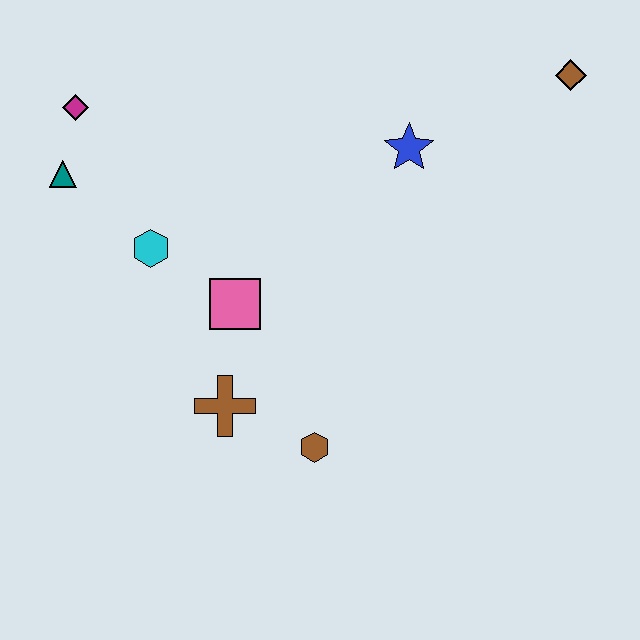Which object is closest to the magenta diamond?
The teal triangle is closest to the magenta diamond.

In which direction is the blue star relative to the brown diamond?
The blue star is to the left of the brown diamond.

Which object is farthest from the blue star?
The teal triangle is farthest from the blue star.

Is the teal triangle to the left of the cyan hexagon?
Yes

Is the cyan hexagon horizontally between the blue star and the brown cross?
No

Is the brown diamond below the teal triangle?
No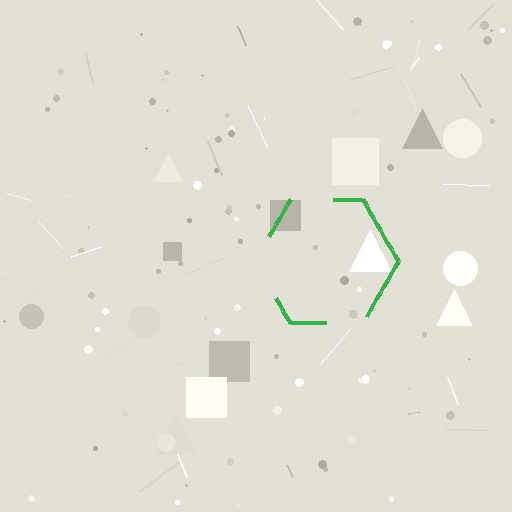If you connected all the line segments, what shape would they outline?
They would outline a hexagon.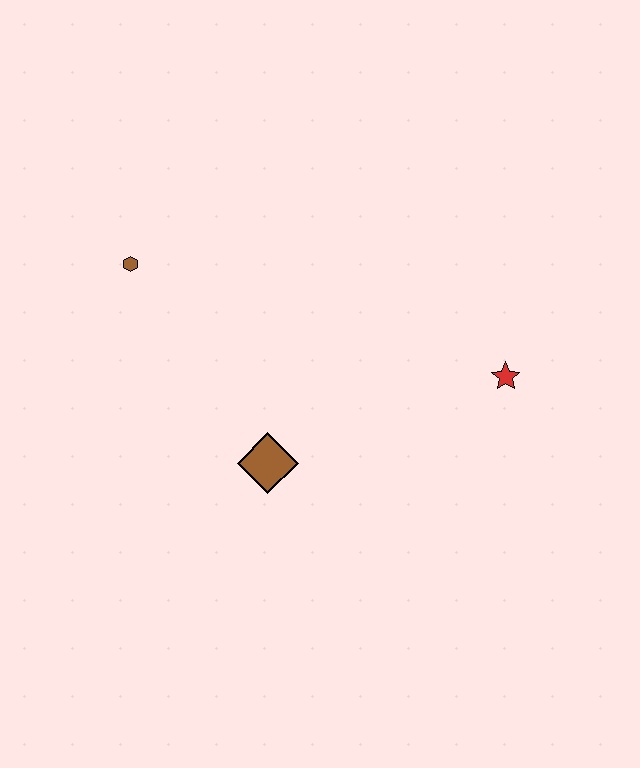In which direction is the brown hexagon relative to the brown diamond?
The brown hexagon is above the brown diamond.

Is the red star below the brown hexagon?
Yes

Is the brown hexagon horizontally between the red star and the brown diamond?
No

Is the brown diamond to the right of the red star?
No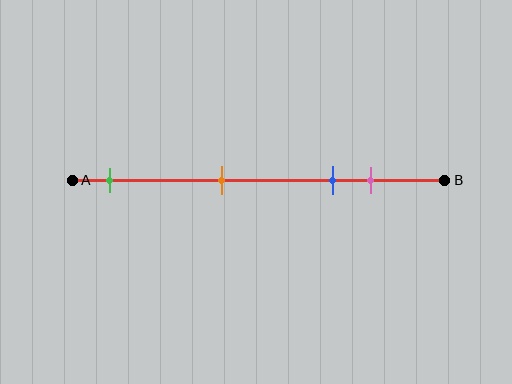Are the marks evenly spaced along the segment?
No, the marks are not evenly spaced.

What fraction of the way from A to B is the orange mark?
The orange mark is approximately 40% (0.4) of the way from A to B.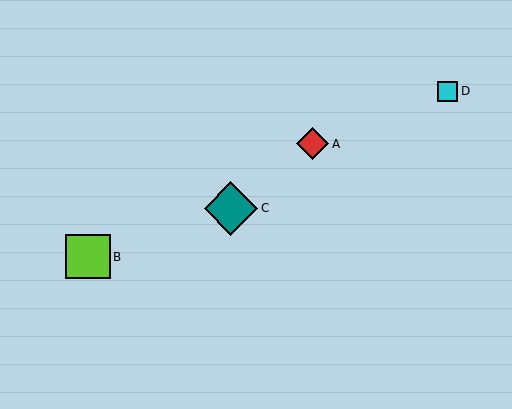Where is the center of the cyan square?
The center of the cyan square is at (448, 91).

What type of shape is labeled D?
Shape D is a cyan square.